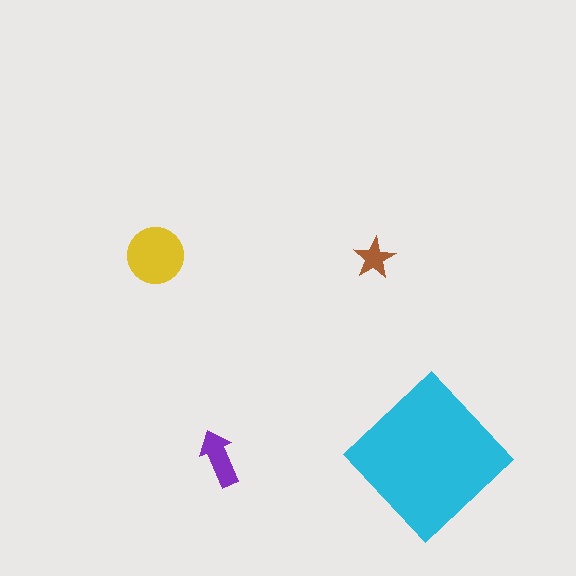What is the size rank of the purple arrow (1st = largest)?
3rd.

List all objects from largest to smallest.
The cyan diamond, the yellow circle, the purple arrow, the brown star.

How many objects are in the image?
There are 4 objects in the image.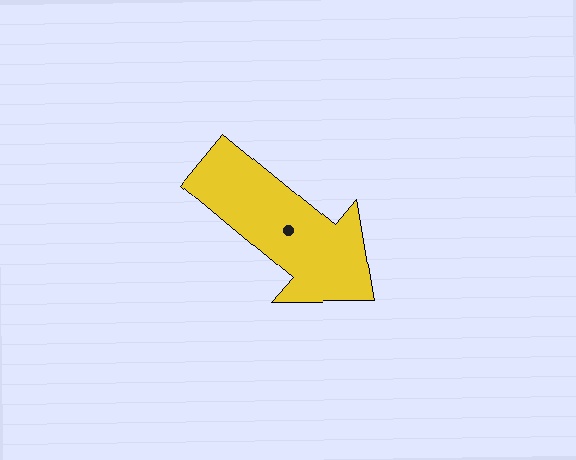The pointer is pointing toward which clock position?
Roughly 4 o'clock.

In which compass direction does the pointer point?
Southeast.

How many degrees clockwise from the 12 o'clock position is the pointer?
Approximately 130 degrees.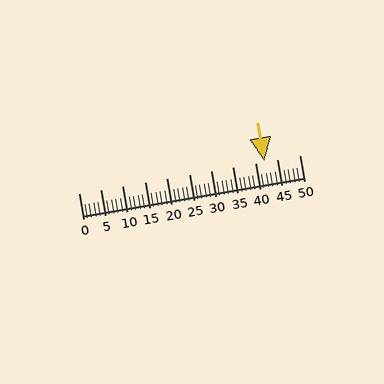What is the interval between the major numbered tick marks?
The major tick marks are spaced 5 units apart.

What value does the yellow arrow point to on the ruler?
The yellow arrow points to approximately 42.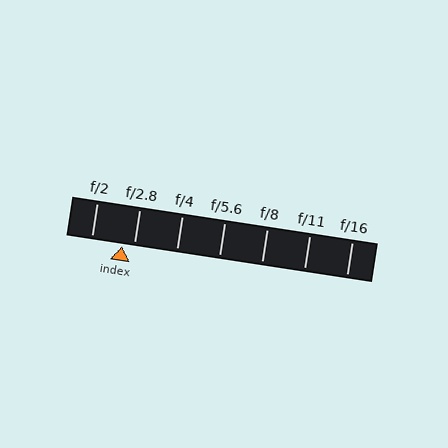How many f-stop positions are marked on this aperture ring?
There are 7 f-stop positions marked.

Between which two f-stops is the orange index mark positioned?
The index mark is between f/2 and f/2.8.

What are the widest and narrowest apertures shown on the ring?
The widest aperture shown is f/2 and the narrowest is f/16.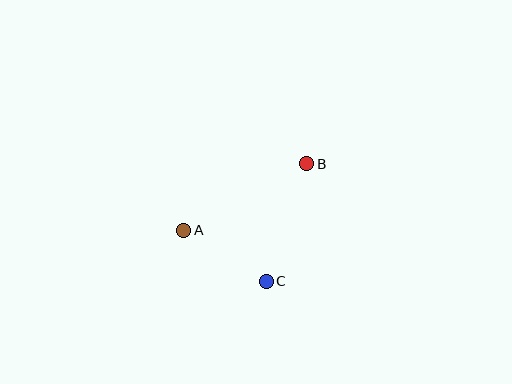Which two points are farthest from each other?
Points A and B are farthest from each other.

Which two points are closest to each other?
Points A and C are closest to each other.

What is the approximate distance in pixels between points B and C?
The distance between B and C is approximately 124 pixels.